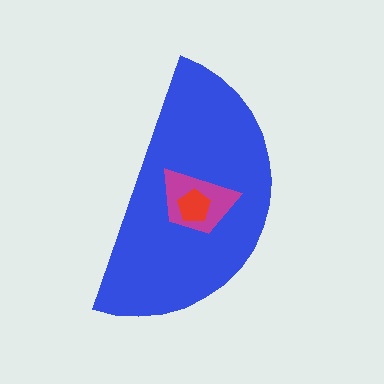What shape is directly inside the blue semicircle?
The magenta trapezoid.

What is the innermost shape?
The red pentagon.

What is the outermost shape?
The blue semicircle.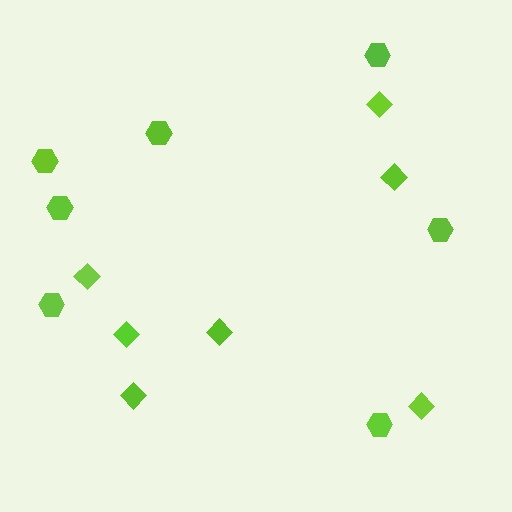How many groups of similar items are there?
There are 2 groups: one group of hexagons (7) and one group of diamonds (7).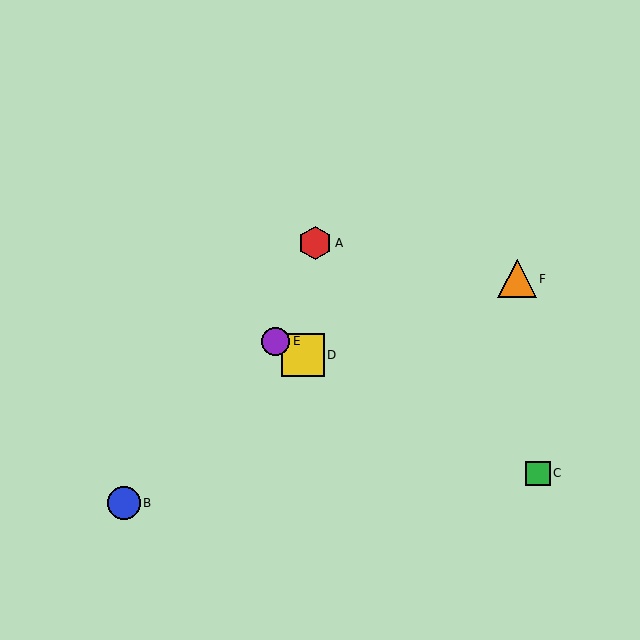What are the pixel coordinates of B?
Object B is at (124, 503).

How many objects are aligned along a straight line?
3 objects (C, D, E) are aligned along a straight line.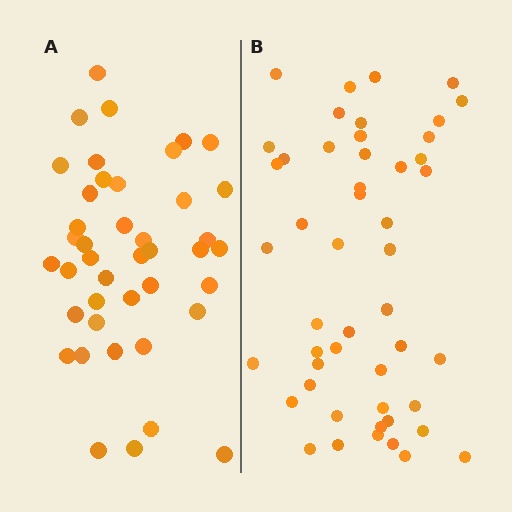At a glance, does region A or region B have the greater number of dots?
Region B (the right region) has more dots.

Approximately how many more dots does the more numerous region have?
Region B has roughly 8 or so more dots than region A.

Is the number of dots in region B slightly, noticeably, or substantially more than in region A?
Region B has only slightly more — the two regions are fairly close. The ratio is roughly 1.2 to 1.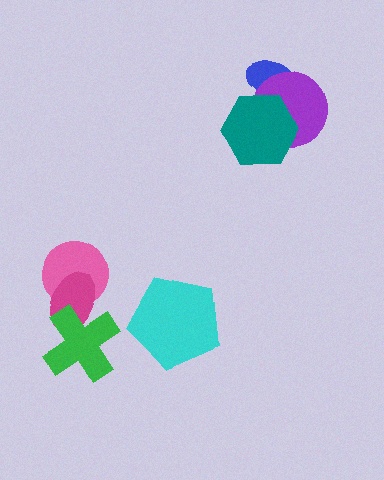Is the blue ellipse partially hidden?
Yes, it is partially covered by another shape.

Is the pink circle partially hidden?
Yes, it is partially covered by another shape.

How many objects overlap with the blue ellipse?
2 objects overlap with the blue ellipse.